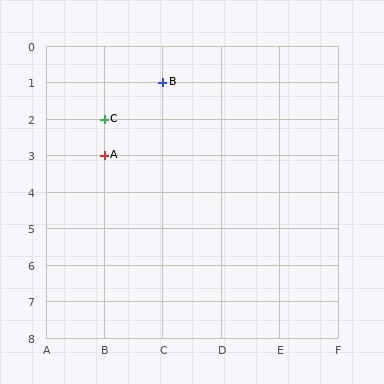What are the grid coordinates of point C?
Point C is at grid coordinates (B, 2).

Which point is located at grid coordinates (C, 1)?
Point B is at (C, 1).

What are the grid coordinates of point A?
Point A is at grid coordinates (B, 3).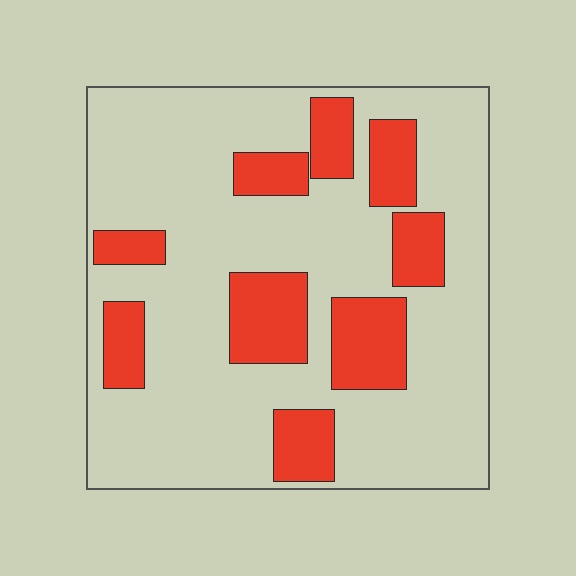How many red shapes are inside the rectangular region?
9.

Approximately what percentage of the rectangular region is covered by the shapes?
Approximately 25%.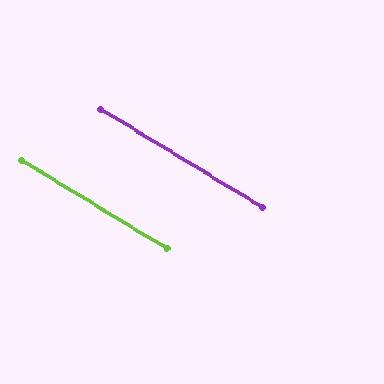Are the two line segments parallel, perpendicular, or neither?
Parallel — their directions differ by only 0.1°.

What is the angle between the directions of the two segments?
Approximately 0 degrees.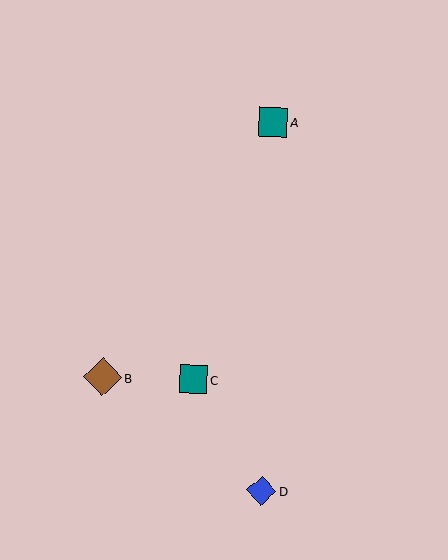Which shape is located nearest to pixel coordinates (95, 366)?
The brown diamond (labeled B) at (103, 377) is nearest to that location.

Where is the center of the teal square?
The center of the teal square is at (193, 379).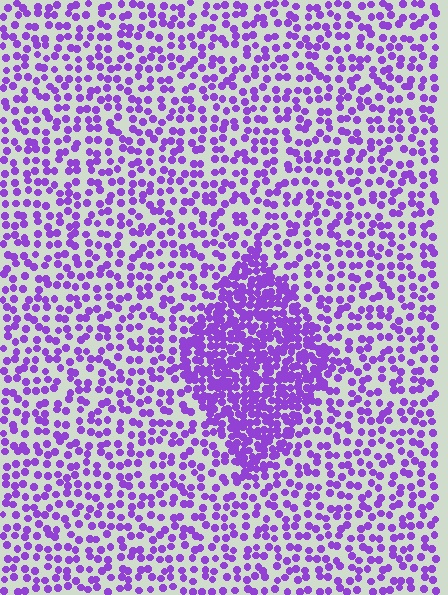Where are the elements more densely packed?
The elements are more densely packed inside the diamond boundary.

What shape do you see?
I see a diamond.